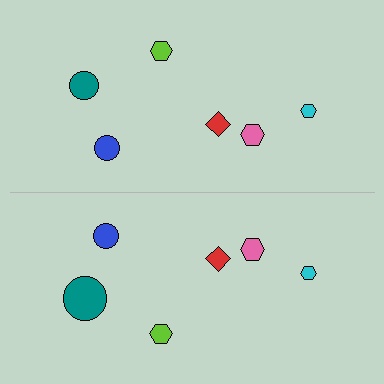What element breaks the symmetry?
The teal circle on the bottom side has a different size than its mirror counterpart.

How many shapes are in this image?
There are 12 shapes in this image.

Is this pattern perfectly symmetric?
No, the pattern is not perfectly symmetric. The teal circle on the bottom side has a different size than its mirror counterpart.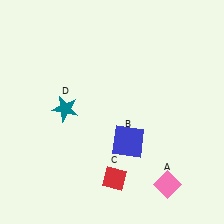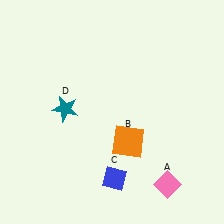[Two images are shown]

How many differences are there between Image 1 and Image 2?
There are 2 differences between the two images.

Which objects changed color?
B changed from blue to orange. C changed from red to blue.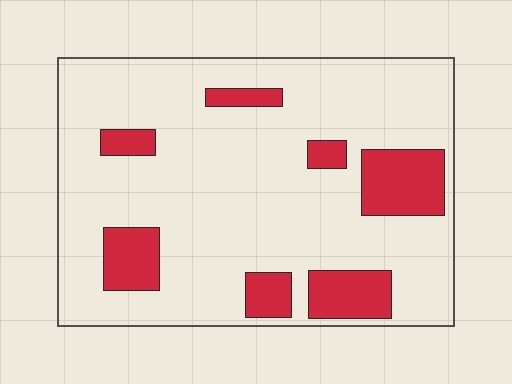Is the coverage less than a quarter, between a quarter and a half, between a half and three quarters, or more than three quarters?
Less than a quarter.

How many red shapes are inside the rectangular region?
7.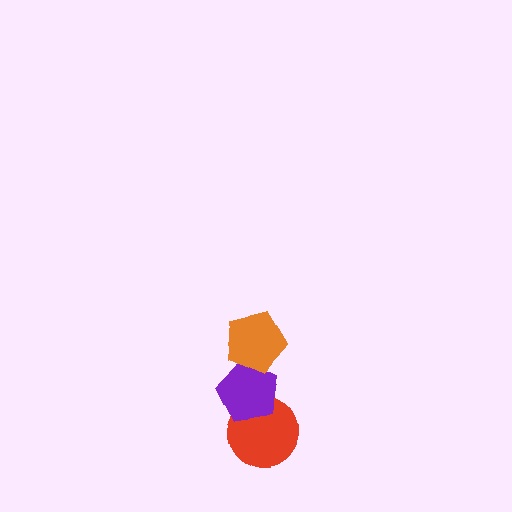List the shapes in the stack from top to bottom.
From top to bottom: the orange pentagon, the purple pentagon, the red circle.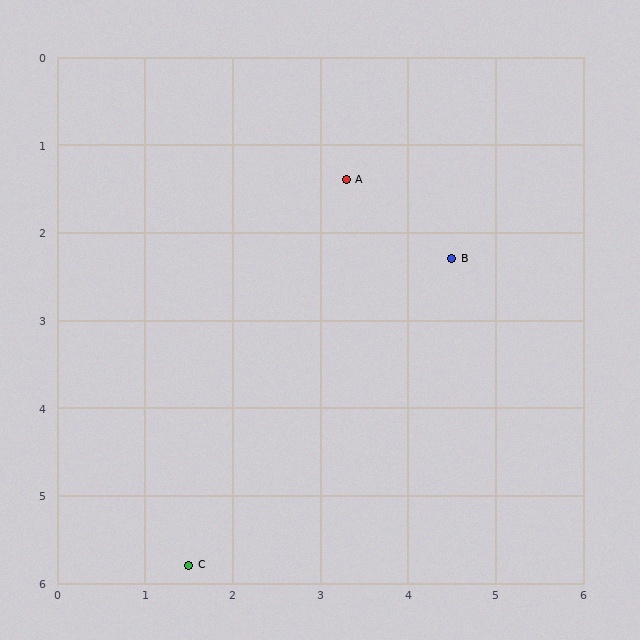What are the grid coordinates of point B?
Point B is at approximately (4.5, 2.3).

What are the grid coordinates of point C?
Point C is at approximately (1.5, 5.8).